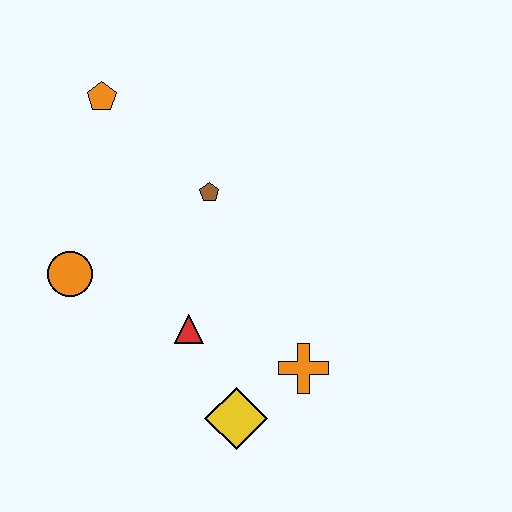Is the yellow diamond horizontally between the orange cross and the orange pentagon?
Yes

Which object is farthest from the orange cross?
The orange pentagon is farthest from the orange cross.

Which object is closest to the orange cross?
The yellow diamond is closest to the orange cross.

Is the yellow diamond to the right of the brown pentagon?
Yes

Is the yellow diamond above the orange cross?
No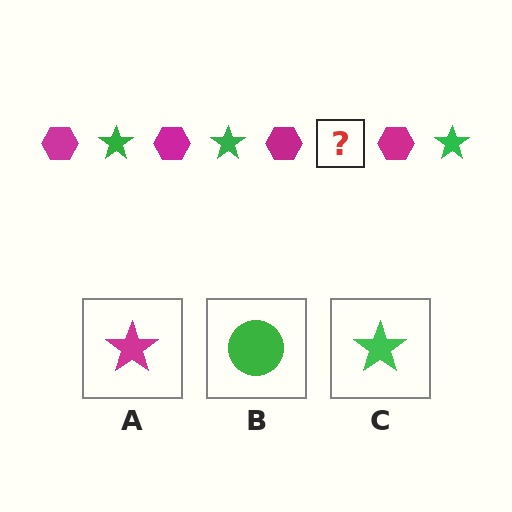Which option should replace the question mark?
Option C.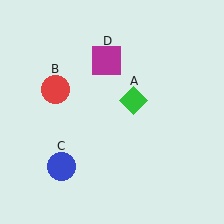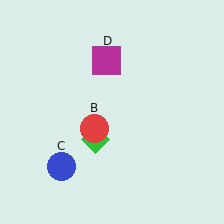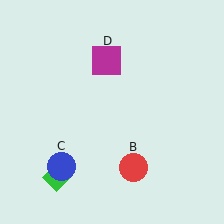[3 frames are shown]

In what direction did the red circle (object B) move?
The red circle (object B) moved down and to the right.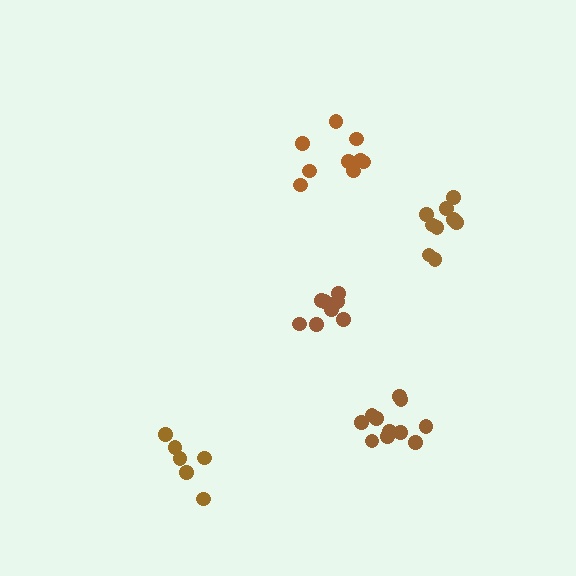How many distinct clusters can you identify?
There are 5 distinct clusters.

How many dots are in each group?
Group 1: 6 dots, Group 2: 9 dots, Group 3: 8 dots, Group 4: 11 dots, Group 5: 9 dots (43 total).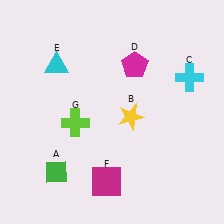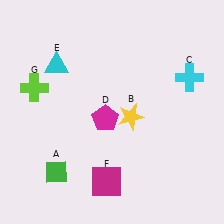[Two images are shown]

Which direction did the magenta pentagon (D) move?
The magenta pentagon (D) moved down.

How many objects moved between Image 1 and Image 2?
2 objects moved between the two images.